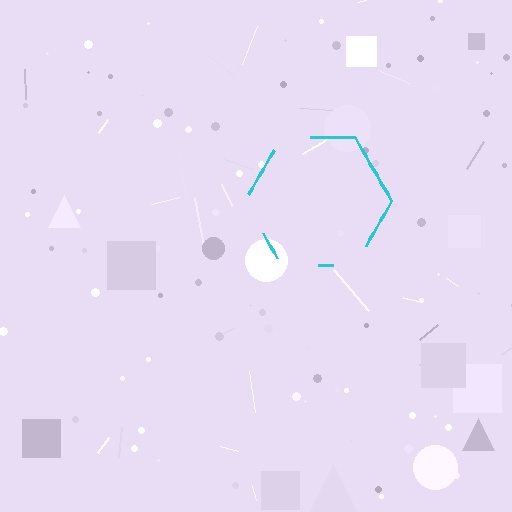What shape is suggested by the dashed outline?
The dashed outline suggests a hexagon.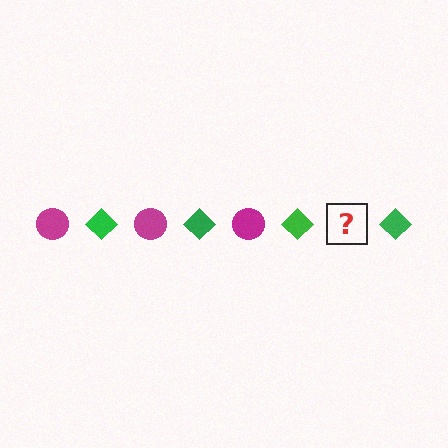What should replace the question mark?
The question mark should be replaced with a magenta circle.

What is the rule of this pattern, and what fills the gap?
The rule is that the pattern alternates between magenta circle and green diamond. The gap should be filled with a magenta circle.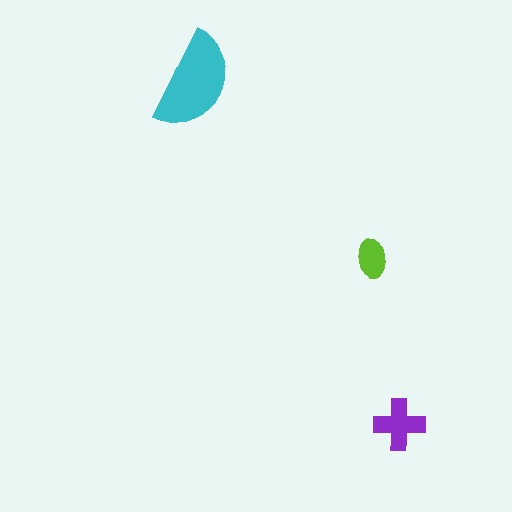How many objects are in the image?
There are 3 objects in the image.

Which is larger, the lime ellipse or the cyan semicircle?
The cyan semicircle.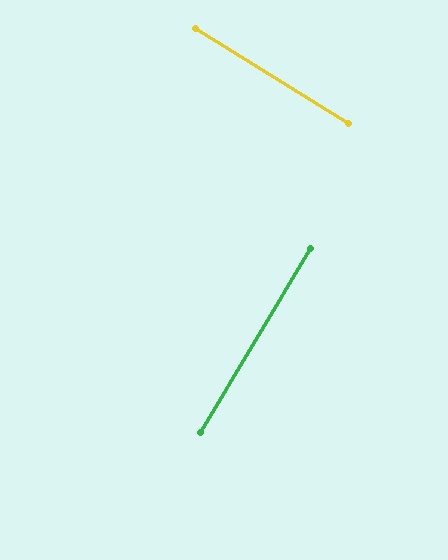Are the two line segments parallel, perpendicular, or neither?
Perpendicular — they meet at approximately 89°.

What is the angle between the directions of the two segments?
Approximately 89 degrees.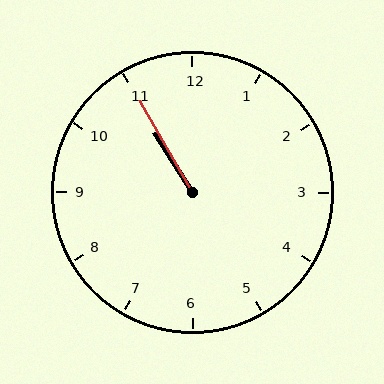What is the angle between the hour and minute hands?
Approximately 2 degrees.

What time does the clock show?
10:55.